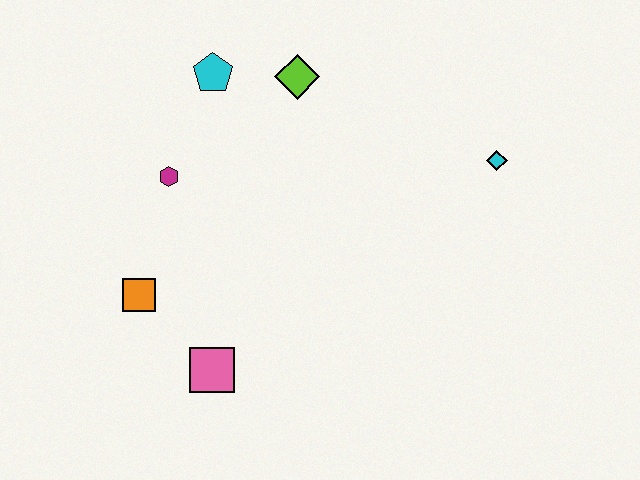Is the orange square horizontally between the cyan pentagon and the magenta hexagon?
No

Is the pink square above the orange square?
No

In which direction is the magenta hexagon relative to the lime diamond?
The magenta hexagon is to the left of the lime diamond.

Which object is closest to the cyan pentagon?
The lime diamond is closest to the cyan pentagon.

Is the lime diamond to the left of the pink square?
No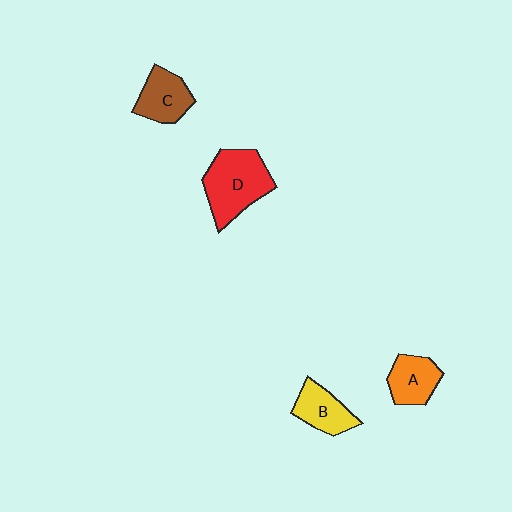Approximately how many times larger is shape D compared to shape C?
Approximately 1.6 times.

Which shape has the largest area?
Shape D (red).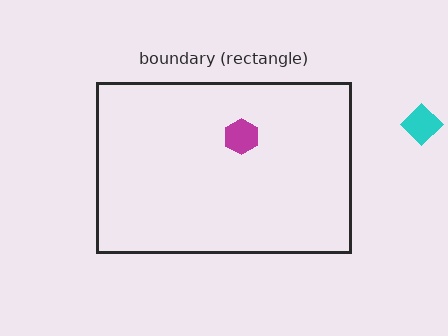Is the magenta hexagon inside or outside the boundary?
Inside.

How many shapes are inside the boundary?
1 inside, 1 outside.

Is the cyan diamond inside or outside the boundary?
Outside.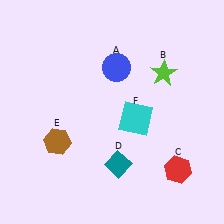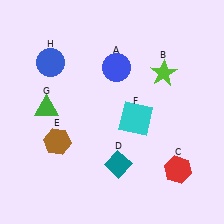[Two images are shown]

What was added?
A green triangle (G), a blue circle (H) were added in Image 2.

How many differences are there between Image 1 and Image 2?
There are 2 differences between the two images.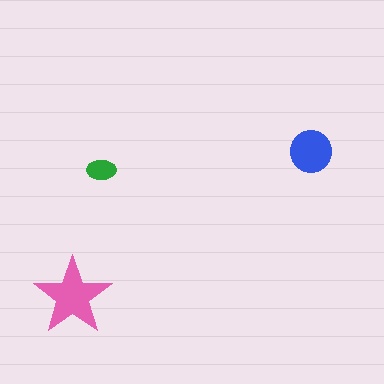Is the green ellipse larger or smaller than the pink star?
Smaller.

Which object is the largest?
The pink star.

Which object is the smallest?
The green ellipse.